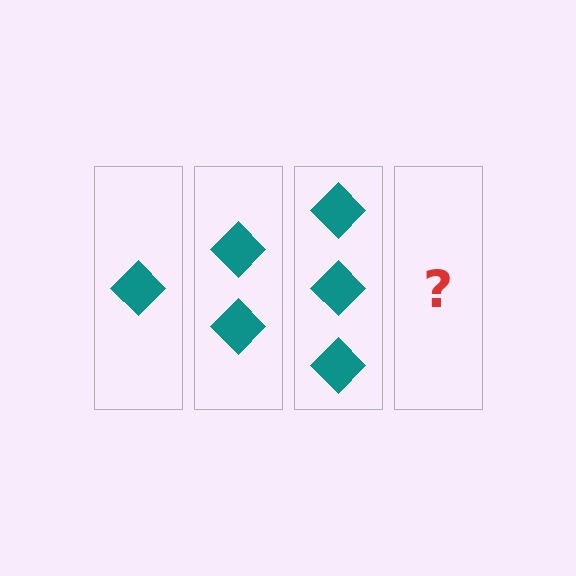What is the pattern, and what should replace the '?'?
The pattern is that each step adds one more diamond. The '?' should be 4 diamonds.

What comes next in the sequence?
The next element should be 4 diamonds.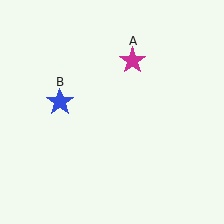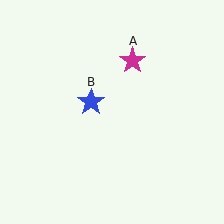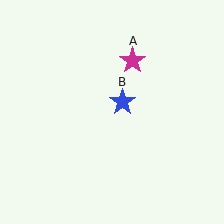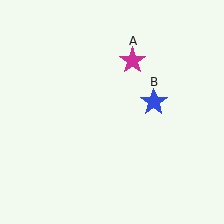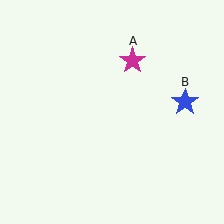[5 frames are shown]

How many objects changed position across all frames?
1 object changed position: blue star (object B).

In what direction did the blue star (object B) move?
The blue star (object B) moved right.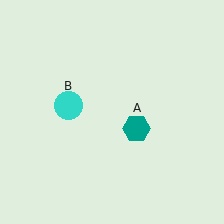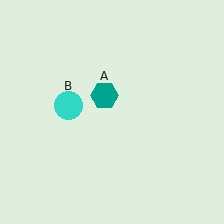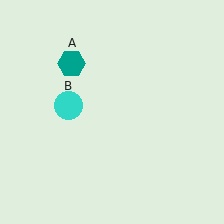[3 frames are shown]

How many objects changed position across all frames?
1 object changed position: teal hexagon (object A).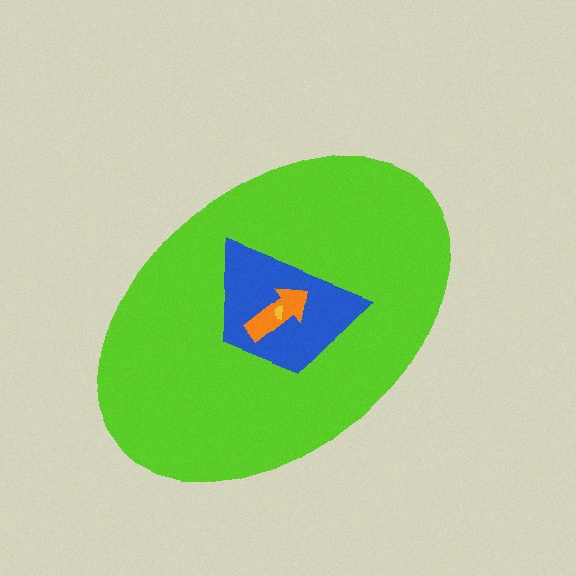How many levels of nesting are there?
4.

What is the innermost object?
The yellow semicircle.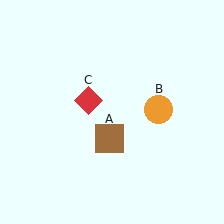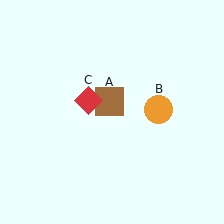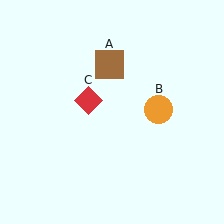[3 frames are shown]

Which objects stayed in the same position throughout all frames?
Orange circle (object B) and red diamond (object C) remained stationary.